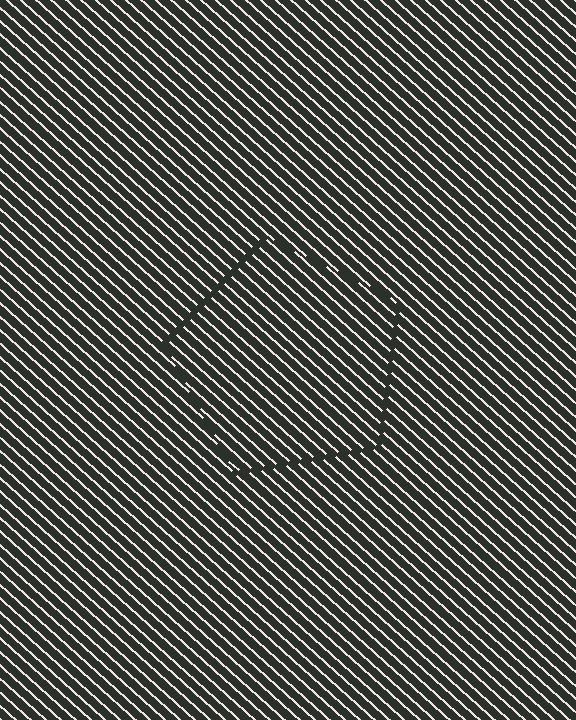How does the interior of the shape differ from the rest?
The interior of the shape contains the same grating, shifted by half a period — the contour is defined by the phase discontinuity where line-ends from the inner and outer gratings abut.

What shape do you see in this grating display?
An illusory pentagon. The interior of the shape contains the same grating, shifted by half a period — the contour is defined by the phase discontinuity where line-ends from the inner and outer gratings abut.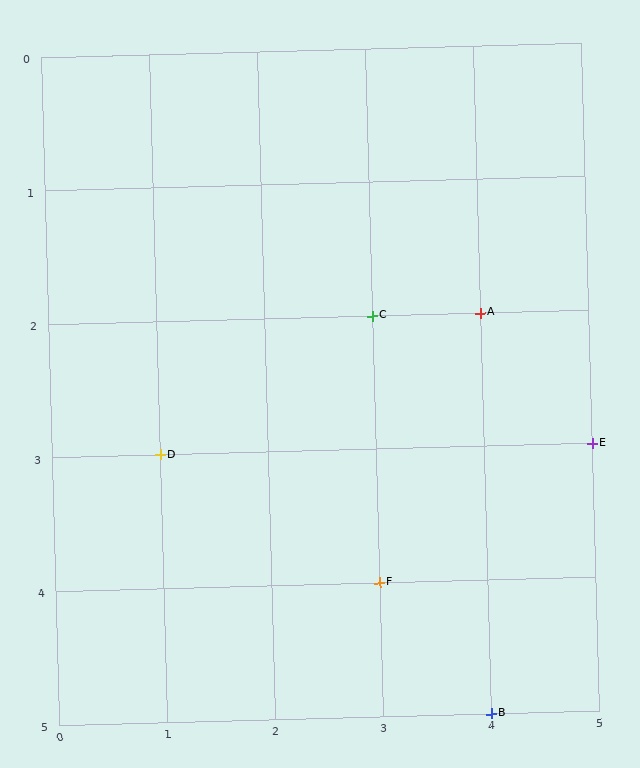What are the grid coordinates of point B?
Point B is at grid coordinates (4, 5).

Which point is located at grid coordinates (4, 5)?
Point B is at (4, 5).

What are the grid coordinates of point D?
Point D is at grid coordinates (1, 3).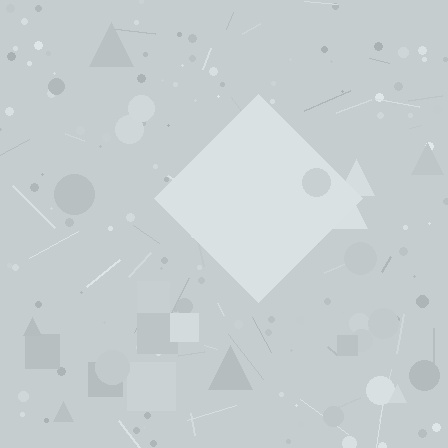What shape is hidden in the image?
A diamond is hidden in the image.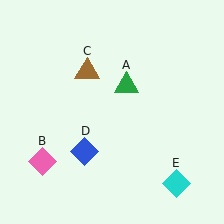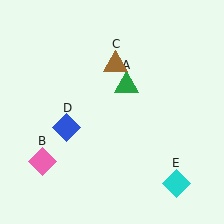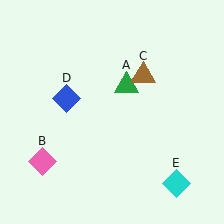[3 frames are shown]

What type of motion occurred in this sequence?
The brown triangle (object C), blue diamond (object D) rotated clockwise around the center of the scene.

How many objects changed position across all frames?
2 objects changed position: brown triangle (object C), blue diamond (object D).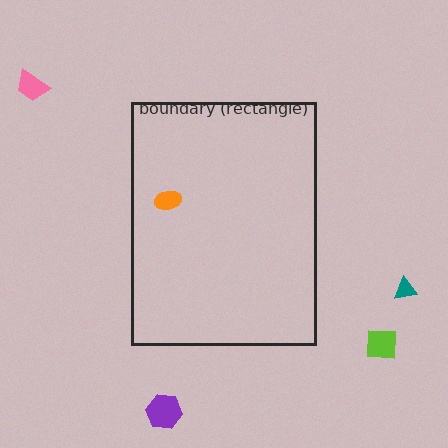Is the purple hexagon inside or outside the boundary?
Outside.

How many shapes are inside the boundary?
1 inside, 4 outside.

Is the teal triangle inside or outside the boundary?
Outside.